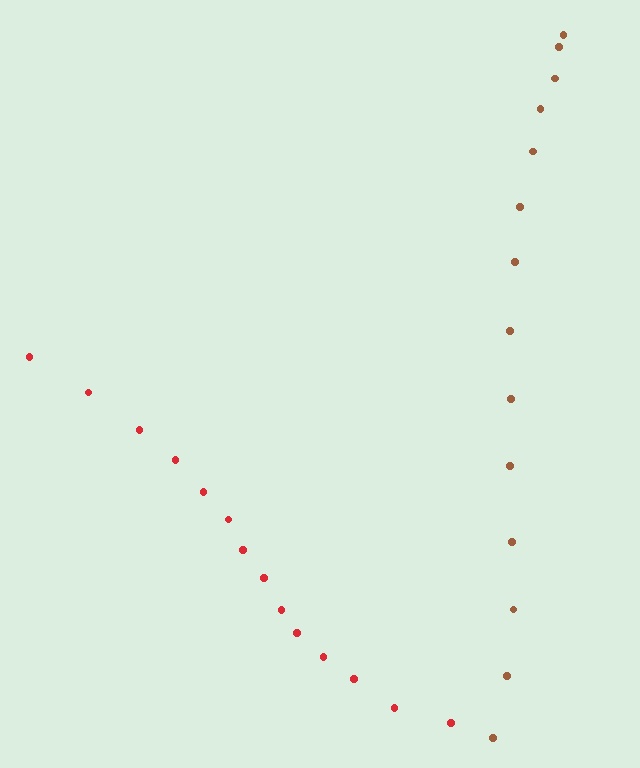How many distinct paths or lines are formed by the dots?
There are 2 distinct paths.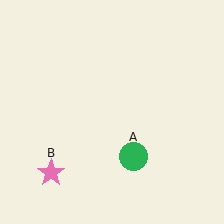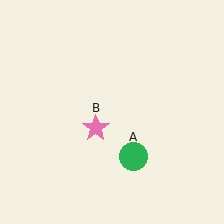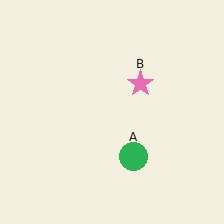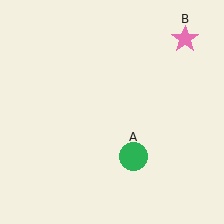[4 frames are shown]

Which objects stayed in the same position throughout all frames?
Green circle (object A) remained stationary.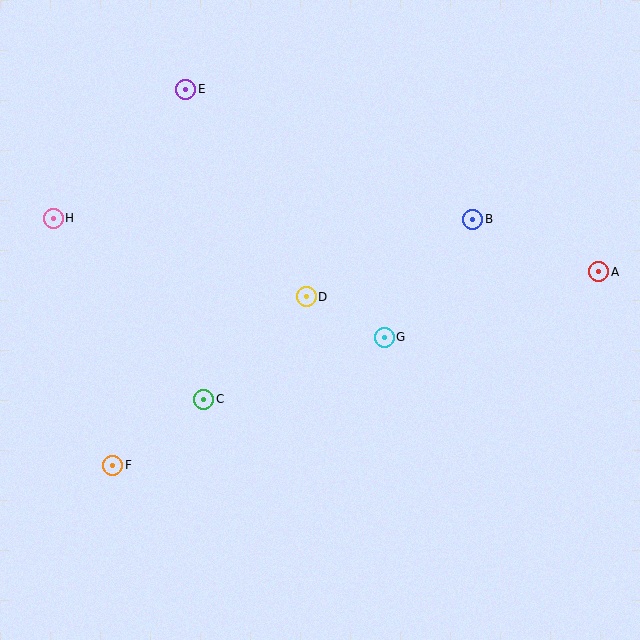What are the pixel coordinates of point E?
Point E is at (186, 89).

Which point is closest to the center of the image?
Point D at (306, 297) is closest to the center.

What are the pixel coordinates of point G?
Point G is at (384, 337).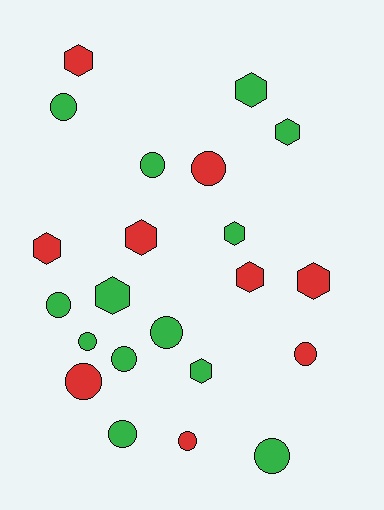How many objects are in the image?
There are 22 objects.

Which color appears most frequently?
Green, with 13 objects.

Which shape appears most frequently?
Circle, with 12 objects.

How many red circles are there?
There are 4 red circles.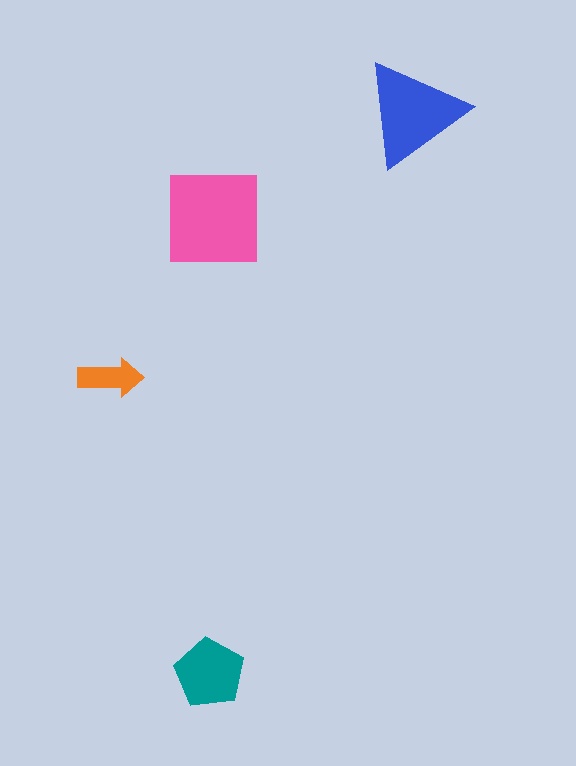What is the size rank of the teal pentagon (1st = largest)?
3rd.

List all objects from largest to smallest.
The pink square, the blue triangle, the teal pentagon, the orange arrow.